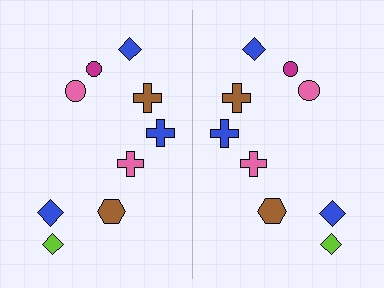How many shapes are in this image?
There are 18 shapes in this image.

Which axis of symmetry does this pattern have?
The pattern has a vertical axis of symmetry running through the center of the image.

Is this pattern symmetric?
Yes, this pattern has bilateral (reflection) symmetry.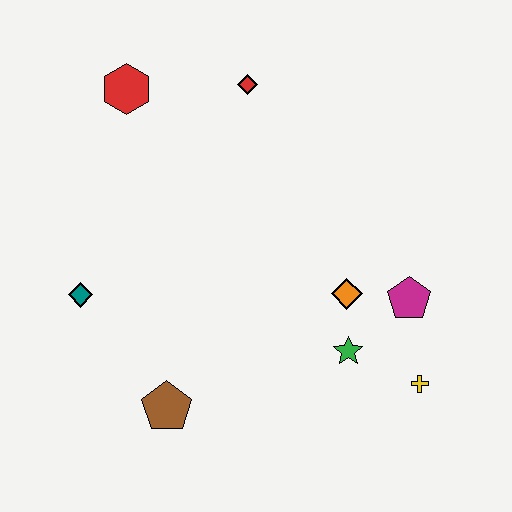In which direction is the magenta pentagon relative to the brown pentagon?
The magenta pentagon is to the right of the brown pentagon.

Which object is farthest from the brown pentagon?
The red diamond is farthest from the brown pentagon.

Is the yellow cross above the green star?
No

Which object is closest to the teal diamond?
The brown pentagon is closest to the teal diamond.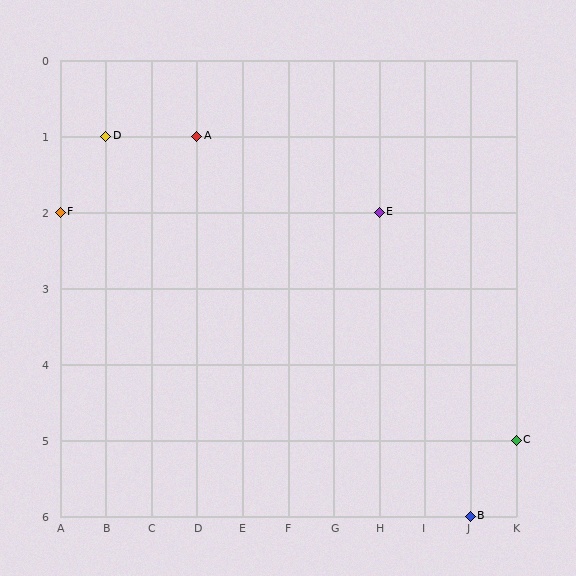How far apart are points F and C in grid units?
Points F and C are 10 columns and 3 rows apart (about 10.4 grid units diagonally).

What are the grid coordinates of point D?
Point D is at grid coordinates (B, 1).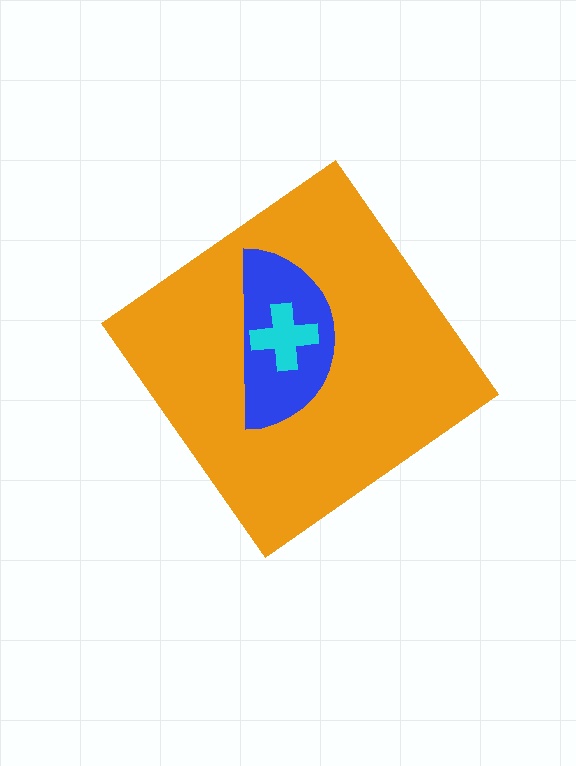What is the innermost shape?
The cyan cross.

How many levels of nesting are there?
3.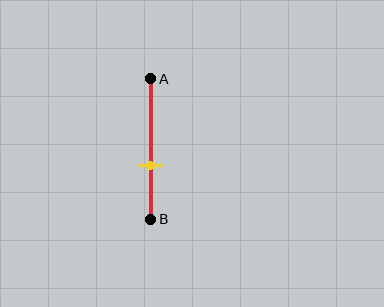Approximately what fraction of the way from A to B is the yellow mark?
The yellow mark is approximately 60% of the way from A to B.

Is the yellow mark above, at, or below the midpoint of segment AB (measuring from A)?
The yellow mark is below the midpoint of segment AB.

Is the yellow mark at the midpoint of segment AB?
No, the mark is at about 60% from A, not at the 50% midpoint.